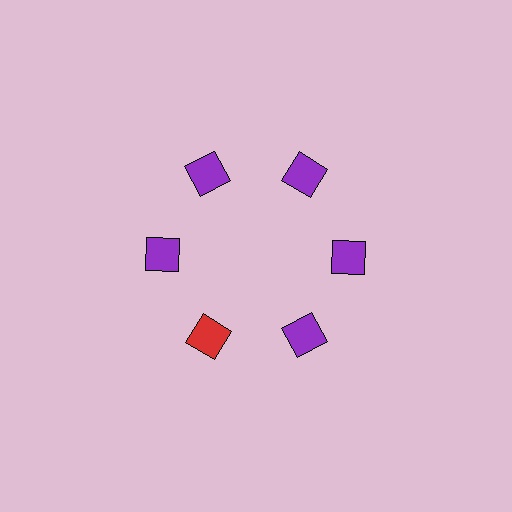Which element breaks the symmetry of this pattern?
The red diamond at roughly the 7 o'clock position breaks the symmetry. All other shapes are purple diamonds.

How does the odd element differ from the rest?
It has a different color: red instead of purple.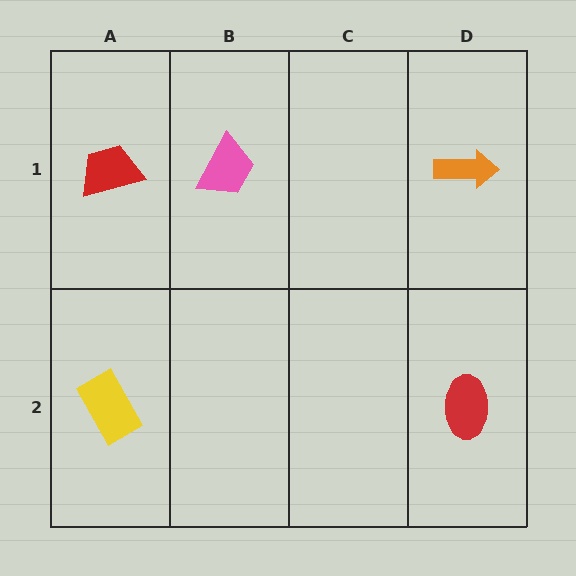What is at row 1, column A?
A red trapezoid.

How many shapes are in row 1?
3 shapes.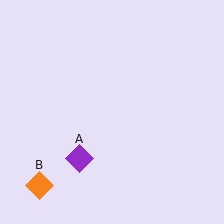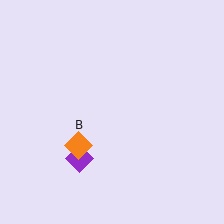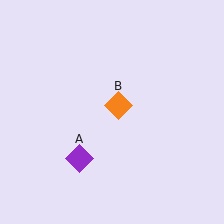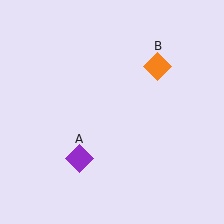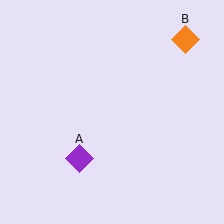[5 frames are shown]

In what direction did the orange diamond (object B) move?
The orange diamond (object B) moved up and to the right.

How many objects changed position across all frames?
1 object changed position: orange diamond (object B).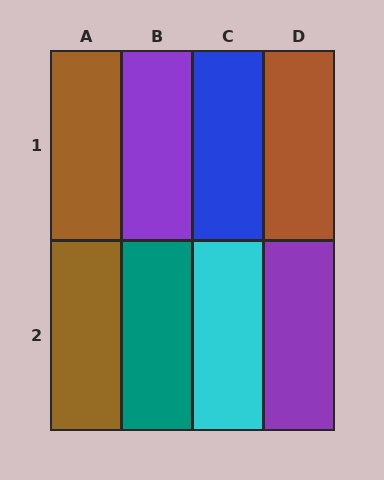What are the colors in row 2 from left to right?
Brown, teal, cyan, purple.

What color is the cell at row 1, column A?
Brown.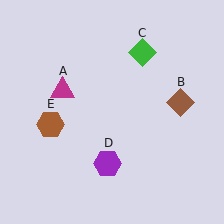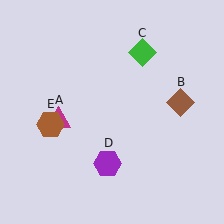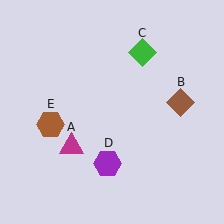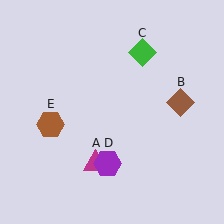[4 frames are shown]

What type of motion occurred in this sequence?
The magenta triangle (object A) rotated counterclockwise around the center of the scene.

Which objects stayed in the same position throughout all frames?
Brown diamond (object B) and green diamond (object C) and purple hexagon (object D) and brown hexagon (object E) remained stationary.